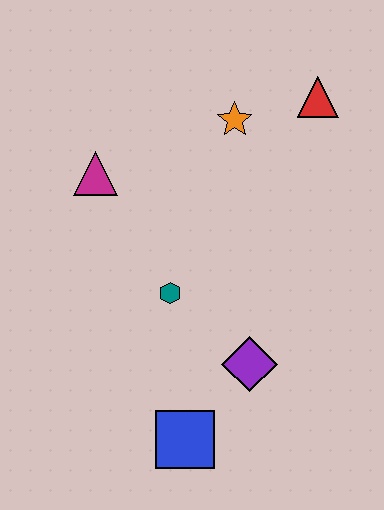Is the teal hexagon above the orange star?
No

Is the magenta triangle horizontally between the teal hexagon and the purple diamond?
No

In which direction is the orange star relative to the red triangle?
The orange star is to the left of the red triangle.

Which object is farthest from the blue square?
The red triangle is farthest from the blue square.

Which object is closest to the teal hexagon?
The purple diamond is closest to the teal hexagon.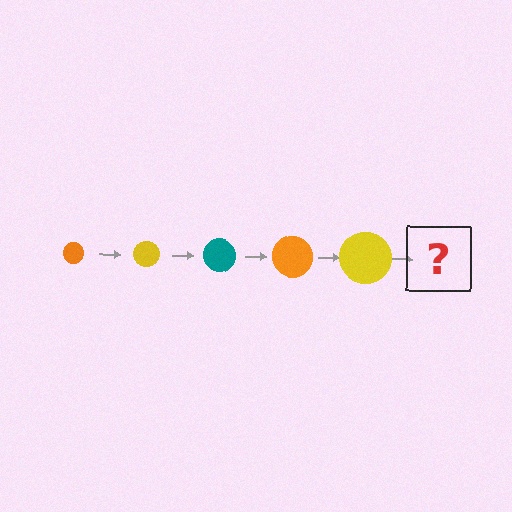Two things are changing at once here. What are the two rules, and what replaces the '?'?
The two rules are that the circle grows larger each step and the color cycles through orange, yellow, and teal. The '?' should be a teal circle, larger than the previous one.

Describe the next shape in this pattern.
It should be a teal circle, larger than the previous one.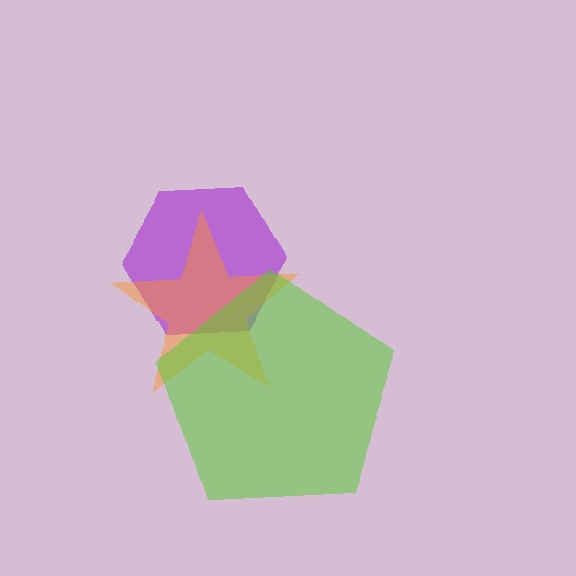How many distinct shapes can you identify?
There are 3 distinct shapes: a purple hexagon, an orange star, a lime pentagon.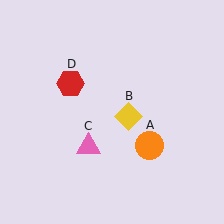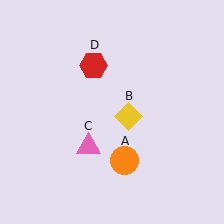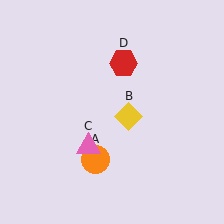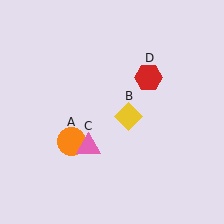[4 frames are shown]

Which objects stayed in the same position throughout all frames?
Yellow diamond (object B) and pink triangle (object C) remained stationary.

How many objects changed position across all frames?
2 objects changed position: orange circle (object A), red hexagon (object D).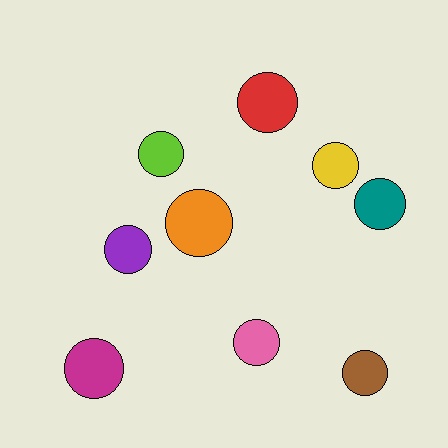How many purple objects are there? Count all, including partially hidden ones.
There is 1 purple object.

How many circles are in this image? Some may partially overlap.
There are 9 circles.